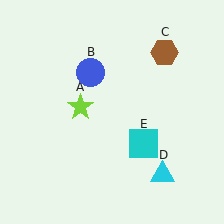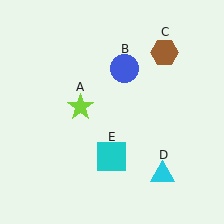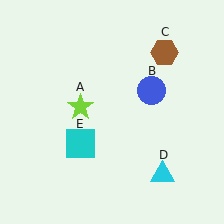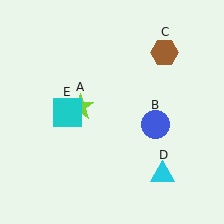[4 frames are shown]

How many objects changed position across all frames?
2 objects changed position: blue circle (object B), cyan square (object E).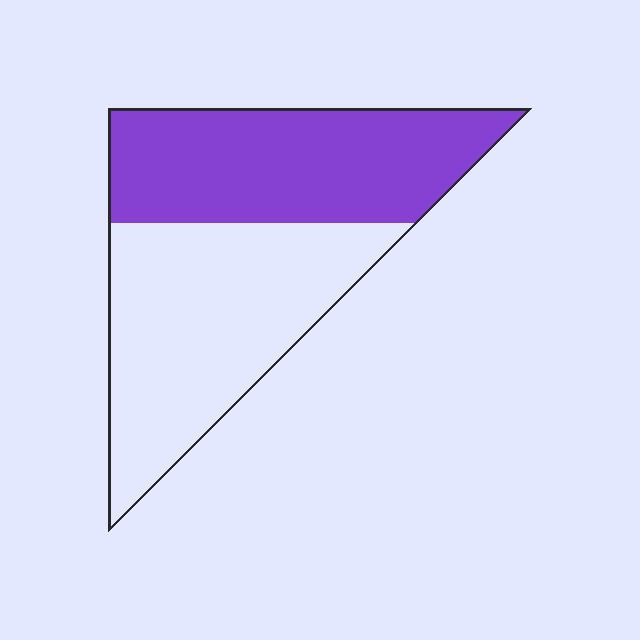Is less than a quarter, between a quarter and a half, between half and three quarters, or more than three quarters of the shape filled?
Between a quarter and a half.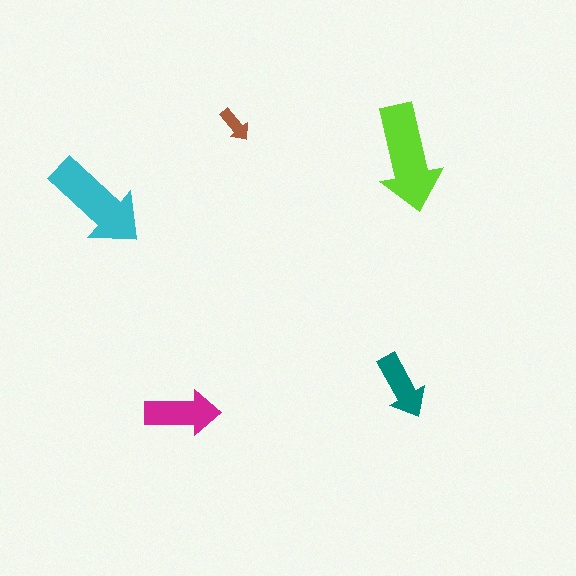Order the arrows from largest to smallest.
the lime one, the cyan one, the magenta one, the teal one, the brown one.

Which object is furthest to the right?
The lime arrow is rightmost.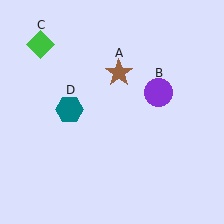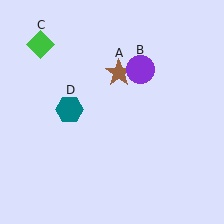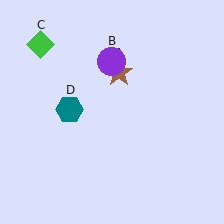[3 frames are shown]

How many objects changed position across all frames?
1 object changed position: purple circle (object B).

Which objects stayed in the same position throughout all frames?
Brown star (object A) and green diamond (object C) and teal hexagon (object D) remained stationary.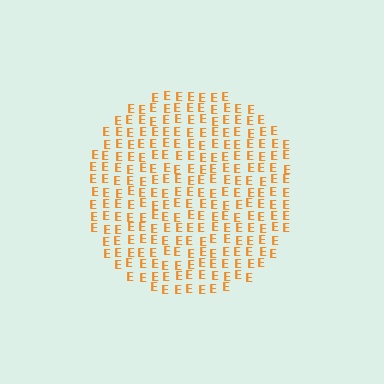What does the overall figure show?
The overall figure shows a circle.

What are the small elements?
The small elements are letter E's.